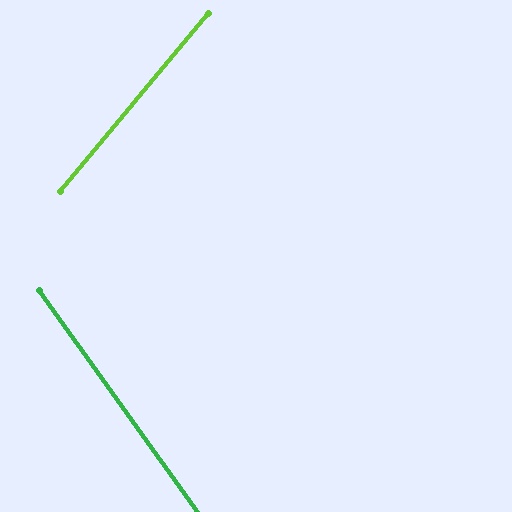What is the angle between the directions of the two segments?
Approximately 75 degrees.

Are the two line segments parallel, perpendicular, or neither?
Neither parallel nor perpendicular — they differ by about 75°.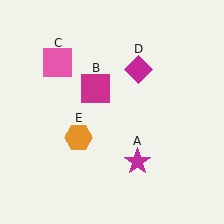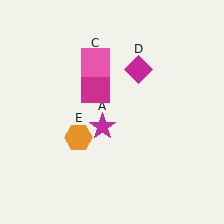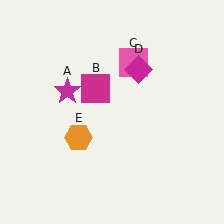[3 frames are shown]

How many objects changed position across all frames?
2 objects changed position: magenta star (object A), pink square (object C).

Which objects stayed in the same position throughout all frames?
Magenta square (object B) and magenta diamond (object D) and orange hexagon (object E) remained stationary.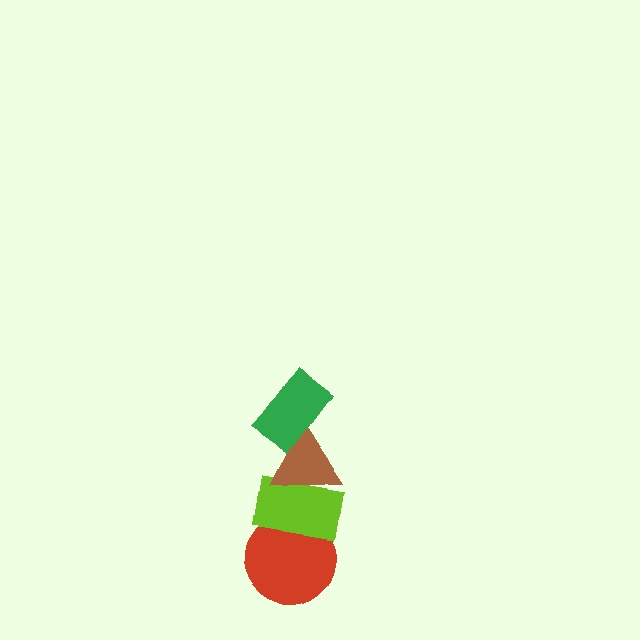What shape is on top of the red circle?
The lime rectangle is on top of the red circle.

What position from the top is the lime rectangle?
The lime rectangle is 3rd from the top.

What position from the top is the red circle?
The red circle is 4th from the top.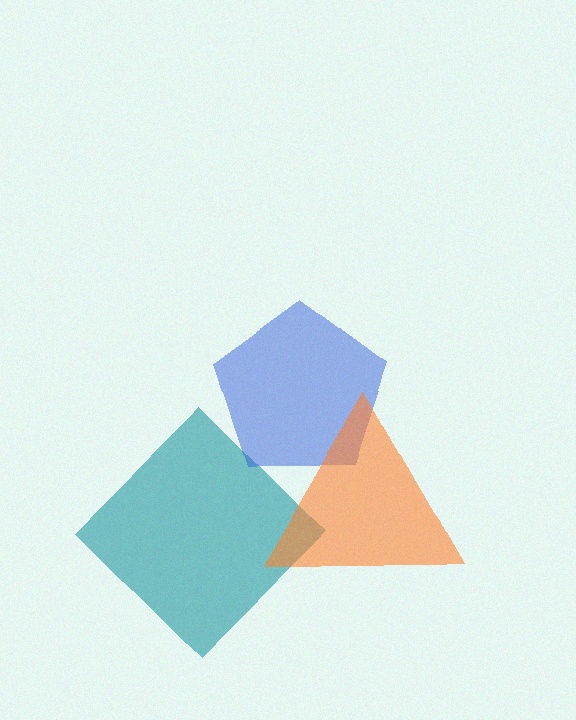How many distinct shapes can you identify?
There are 3 distinct shapes: a teal diamond, a blue pentagon, an orange triangle.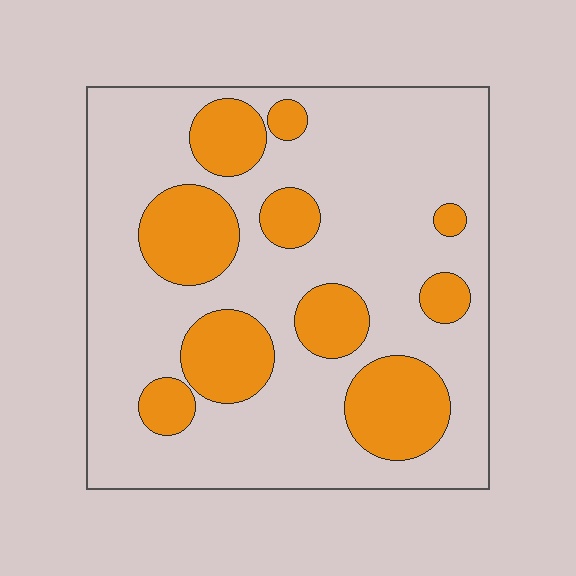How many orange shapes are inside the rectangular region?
10.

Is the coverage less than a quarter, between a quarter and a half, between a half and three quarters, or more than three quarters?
Between a quarter and a half.